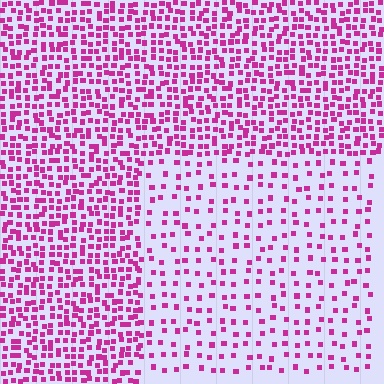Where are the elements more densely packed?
The elements are more densely packed outside the rectangle boundary.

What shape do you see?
I see a rectangle.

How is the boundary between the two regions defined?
The boundary is defined by a change in element density (approximately 2.4x ratio). All elements are the same color, size, and shape.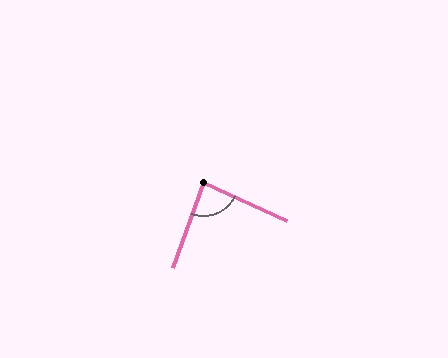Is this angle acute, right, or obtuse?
It is approximately a right angle.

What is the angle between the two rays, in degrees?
Approximately 85 degrees.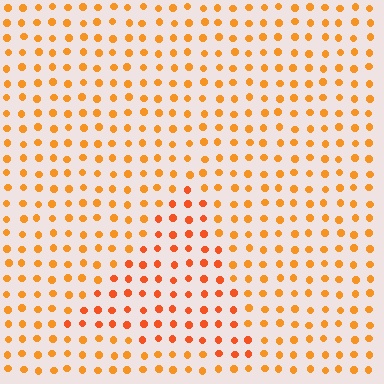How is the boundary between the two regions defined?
The boundary is defined purely by a slight shift in hue (about 19 degrees). Spacing, size, and orientation are identical on both sides.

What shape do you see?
I see a triangle.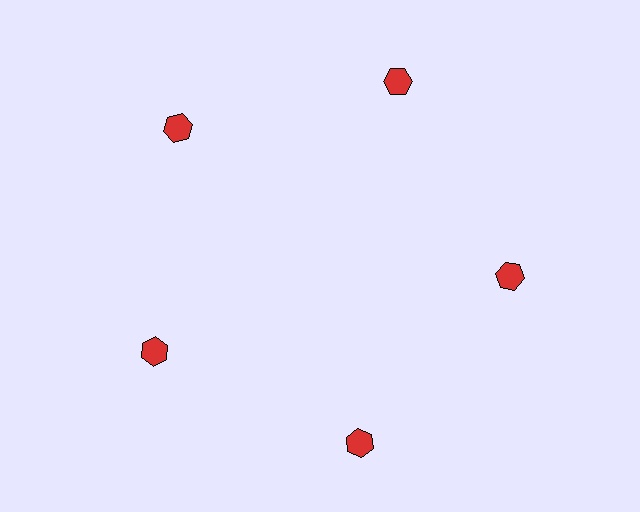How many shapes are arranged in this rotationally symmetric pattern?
There are 5 shapes, arranged in 5 groups of 1.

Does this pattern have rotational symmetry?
Yes, this pattern has 5-fold rotational symmetry. It looks the same after rotating 72 degrees around the center.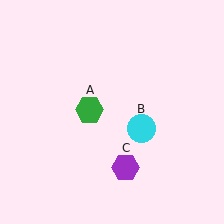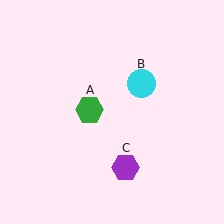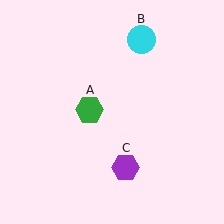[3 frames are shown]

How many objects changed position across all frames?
1 object changed position: cyan circle (object B).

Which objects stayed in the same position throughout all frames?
Green hexagon (object A) and purple hexagon (object C) remained stationary.